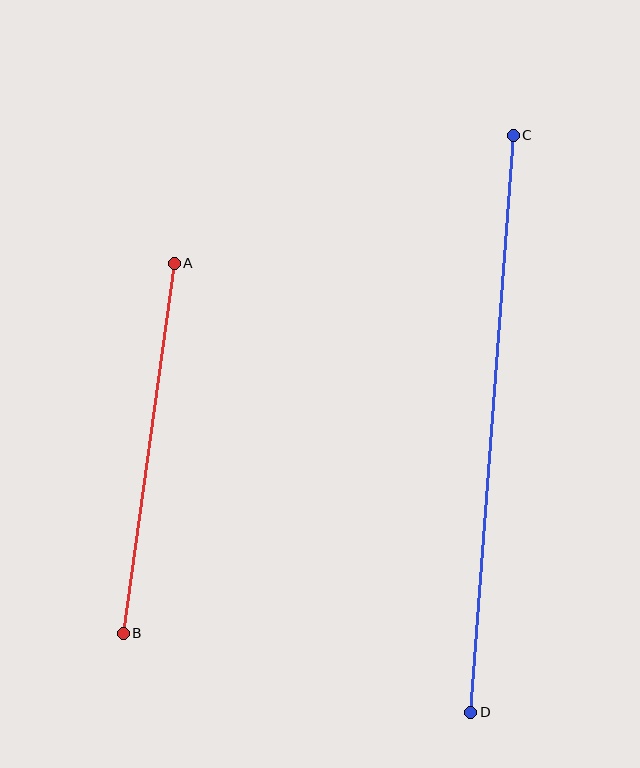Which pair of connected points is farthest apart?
Points C and D are farthest apart.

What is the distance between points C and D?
The distance is approximately 578 pixels.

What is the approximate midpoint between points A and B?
The midpoint is at approximately (149, 448) pixels.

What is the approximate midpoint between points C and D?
The midpoint is at approximately (492, 424) pixels.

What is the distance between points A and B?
The distance is approximately 374 pixels.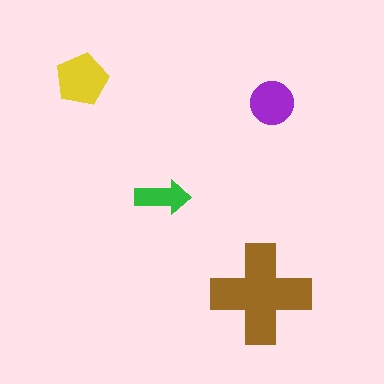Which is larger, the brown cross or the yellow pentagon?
The brown cross.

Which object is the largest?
The brown cross.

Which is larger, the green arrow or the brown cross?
The brown cross.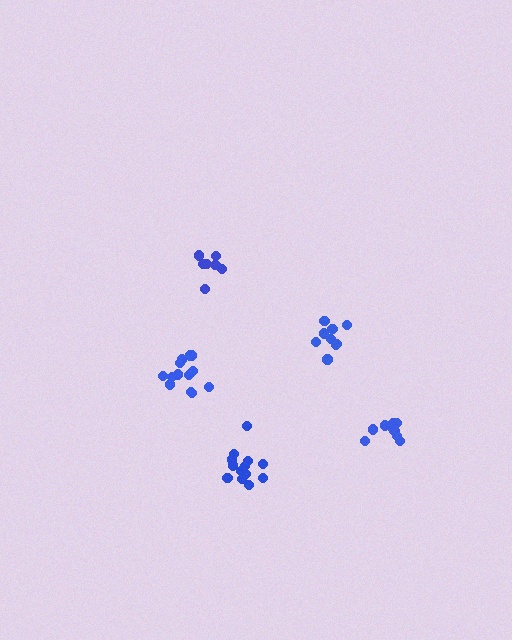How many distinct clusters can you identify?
There are 5 distinct clusters.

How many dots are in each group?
Group 1: 7 dots, Group 2: 13 dots, Group 3: 13 dots, Group 4: 9 dots, Group 5: 9 dots (51 total).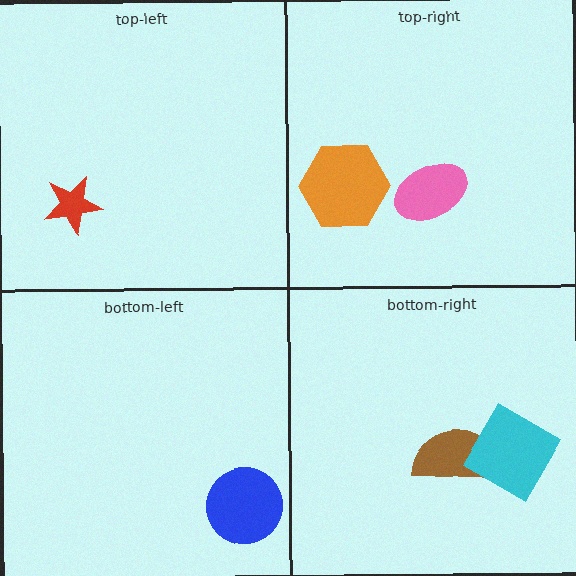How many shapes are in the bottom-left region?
1.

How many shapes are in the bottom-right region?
2.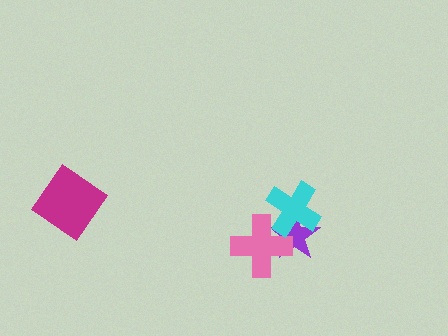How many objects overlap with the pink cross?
2 objects overlap with the pink cross.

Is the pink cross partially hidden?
Yes, it is partially covered by another shape.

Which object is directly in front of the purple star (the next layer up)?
The pink cross is directly in front of the purple star.